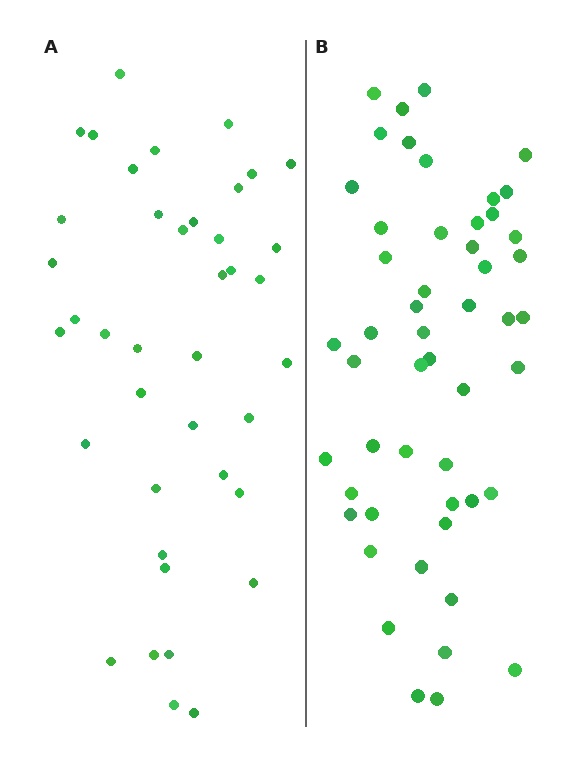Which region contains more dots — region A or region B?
Region B (the right region) has more dots.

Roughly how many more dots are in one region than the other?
Region B has roughly 12 or so more dots than region A.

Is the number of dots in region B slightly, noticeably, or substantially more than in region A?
Region B has noticeably more, but not dramatically so. The ratio is roughly 1.3 to 1.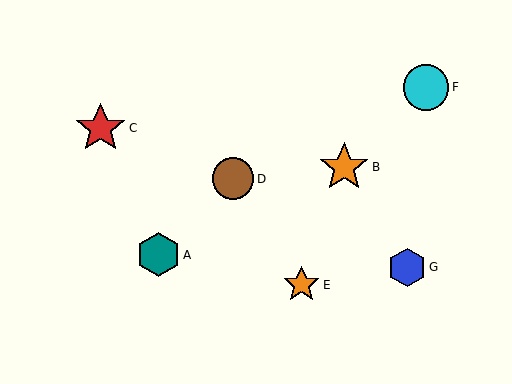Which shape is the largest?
The red star (labeled C) is the largest.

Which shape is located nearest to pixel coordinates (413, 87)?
The cyan circle (labeled F) at (426, 87) is nearest to that location.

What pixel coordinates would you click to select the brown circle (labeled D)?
Click at (233, 179) to select the brown circle D.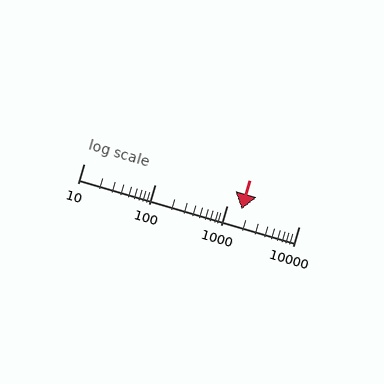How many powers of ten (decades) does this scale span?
The scale spans 3 decades, from 10 to 10000.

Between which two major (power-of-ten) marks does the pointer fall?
The pointer is between 1000 and 10000.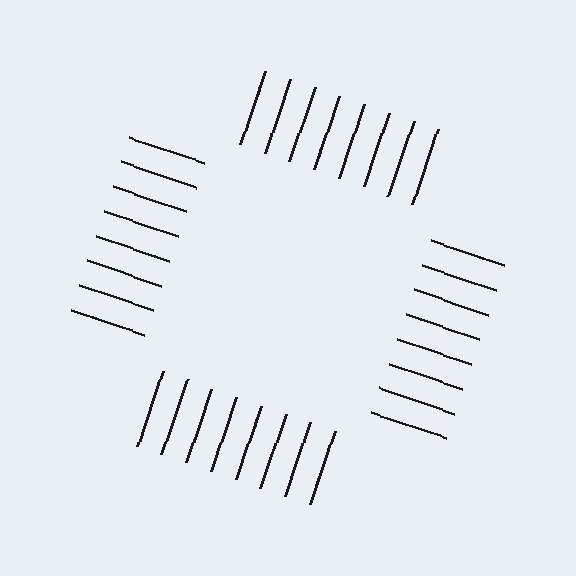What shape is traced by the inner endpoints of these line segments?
An illusory square — the line segments terminate on its edges but no continuous stroke is drawn.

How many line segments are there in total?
32 — 8 along each of the 4 edges.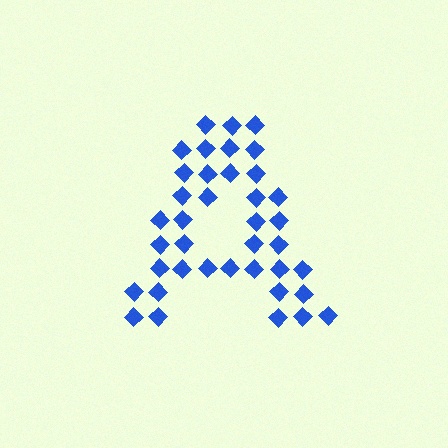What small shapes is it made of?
It is made of small diamonds.